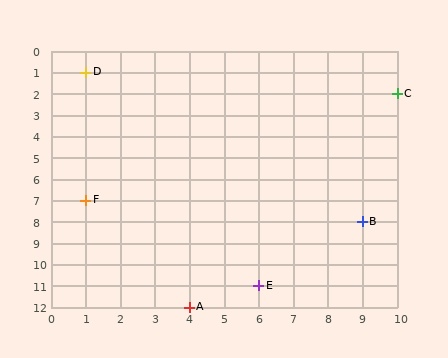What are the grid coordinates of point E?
Point E is at grid coordinates (6, 11).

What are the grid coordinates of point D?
Point D is at grid coordinates (1, 1).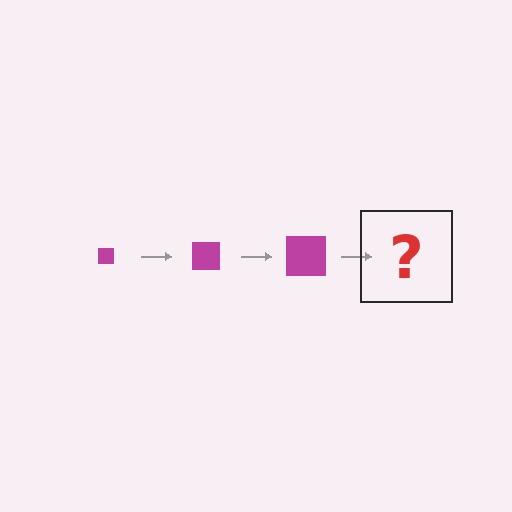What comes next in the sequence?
The next element should be a magenta square, larger than the previous one.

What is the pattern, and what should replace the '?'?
The pattern is that the square gets progressively larger each step. The '?' should be a magenta square, larger than the previous one.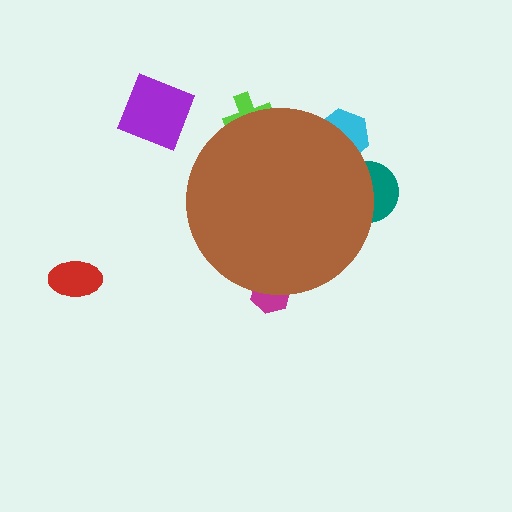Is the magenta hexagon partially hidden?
Yes, the magenta hexagon is partially hidden behind the brown circle.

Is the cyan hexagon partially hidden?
Yes, the cyan hexagon is partially hidden behind the brown circle.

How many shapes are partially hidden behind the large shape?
4 shapes are partially hidden.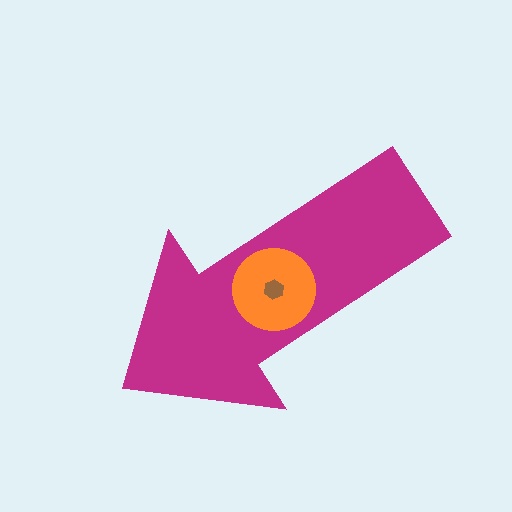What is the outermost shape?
The magenta arrow.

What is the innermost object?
The brown hexagon.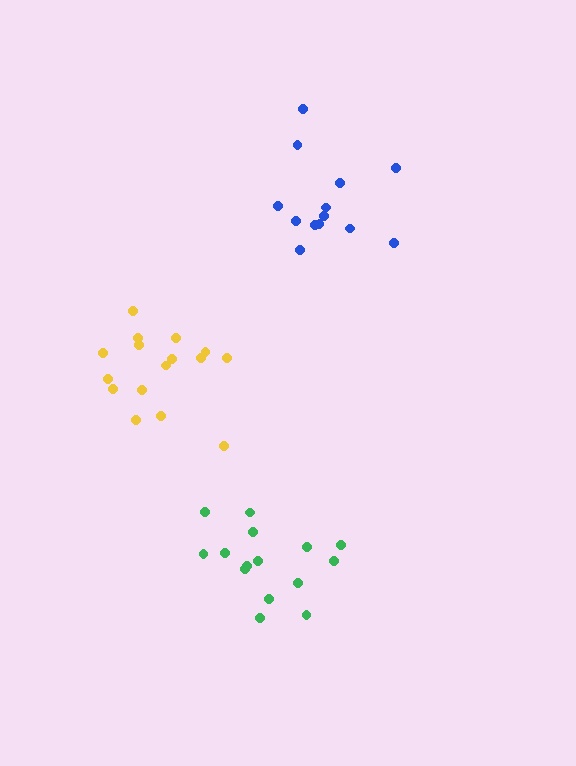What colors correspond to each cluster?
The clusters are colored: green, blue, yellow.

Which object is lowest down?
The green cluster is bottommost.